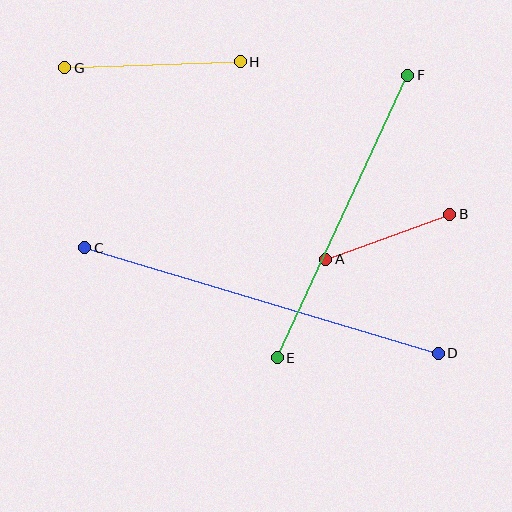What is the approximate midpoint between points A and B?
The midpoint is at approximately (388, 237) pixels.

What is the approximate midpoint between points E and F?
The midpoint is at approximately (343, 217) pixels.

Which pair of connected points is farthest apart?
Points C and D are farthest apart.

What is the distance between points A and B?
The distance is approximately 132 pixels.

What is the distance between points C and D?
The distance is approximately 369 pixels.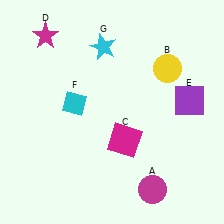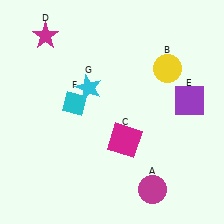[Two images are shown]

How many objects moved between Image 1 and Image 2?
1 object moved between the two images.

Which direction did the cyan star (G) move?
The cyan star (G) moved down.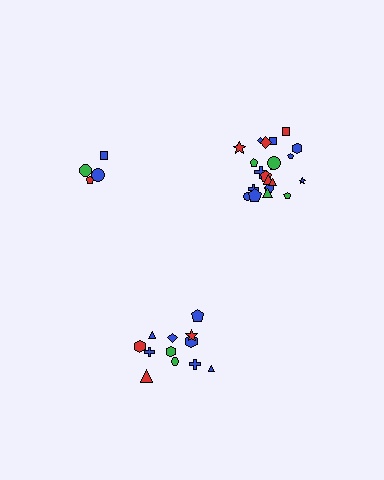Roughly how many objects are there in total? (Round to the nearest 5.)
Roughly 40 objects in total.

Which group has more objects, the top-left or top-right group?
The top-right group.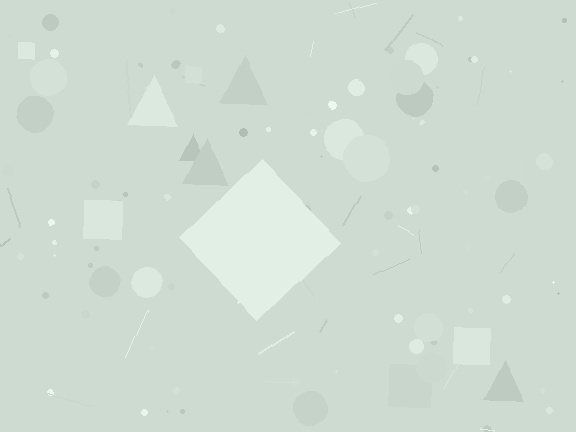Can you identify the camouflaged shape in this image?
The camouflaged shape is a diamond.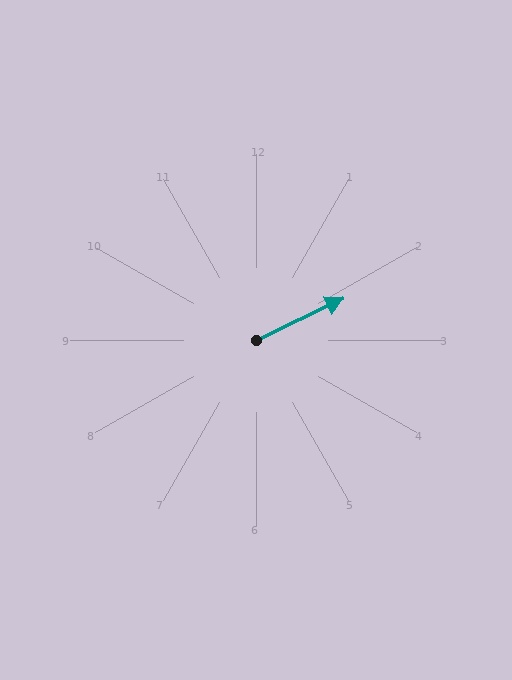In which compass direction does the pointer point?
Northeast.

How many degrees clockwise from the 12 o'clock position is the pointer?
Approximately 64 degrees.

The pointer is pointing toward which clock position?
Roughly 2 o'clock.